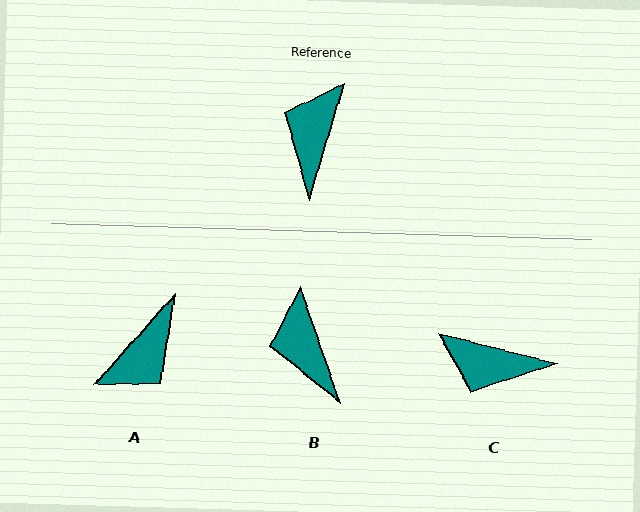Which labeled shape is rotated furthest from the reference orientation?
A, about 155 degrees away.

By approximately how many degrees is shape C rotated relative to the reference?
Approximately 93 degrees counter-clockwise.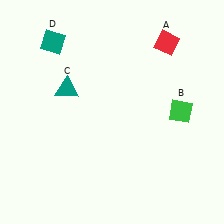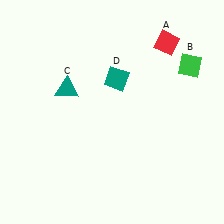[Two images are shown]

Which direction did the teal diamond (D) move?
The teal diamond (D) moved right.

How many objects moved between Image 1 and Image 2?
2 objects moved between the two images.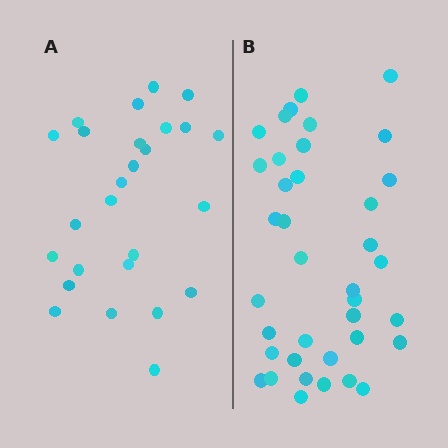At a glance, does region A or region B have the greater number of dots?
Region B (the right region) has more dots.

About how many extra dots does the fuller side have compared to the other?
Region B has roughly 12 or so more dots than region A.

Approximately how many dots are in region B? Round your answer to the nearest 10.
About 40 dots. (The exact count is 38, which rounds to 40.)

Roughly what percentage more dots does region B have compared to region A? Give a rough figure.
About 45% more.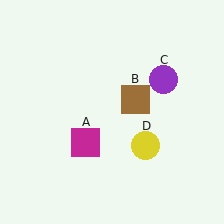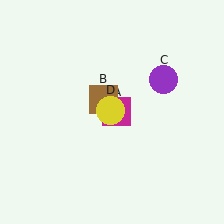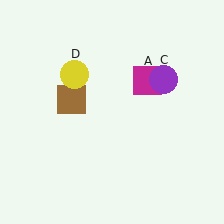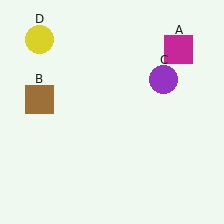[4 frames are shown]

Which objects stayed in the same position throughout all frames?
Purple circle (object C) remained stationary.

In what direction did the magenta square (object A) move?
The magenta square (object A) moved up and to the right.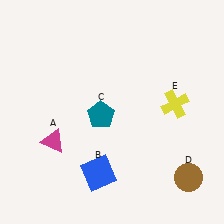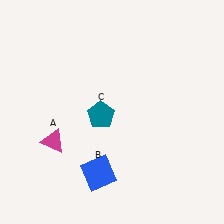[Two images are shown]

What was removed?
The yellow cross (E), the brown circle (D) were removed in Image 2.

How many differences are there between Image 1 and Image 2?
There are 2 differences between the two images.